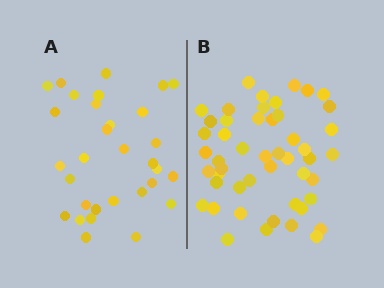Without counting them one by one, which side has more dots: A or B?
Region B (the right region) has more dots.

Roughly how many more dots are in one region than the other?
Region B has approximately 20 more dots than region A.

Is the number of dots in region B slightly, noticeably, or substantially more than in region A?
Region B has substantially more. The ratio is roughly 1.6 to 1.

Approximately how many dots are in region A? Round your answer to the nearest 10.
About 30 dots. (The exact count is 31, which rounds to 30.)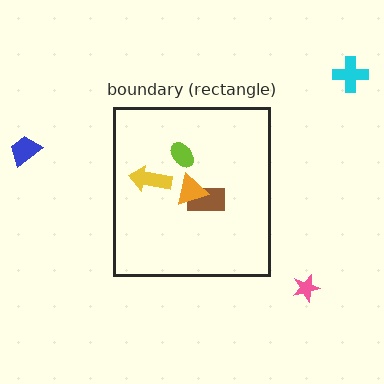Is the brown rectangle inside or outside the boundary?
Inside.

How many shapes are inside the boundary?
4 inside, 3 outside.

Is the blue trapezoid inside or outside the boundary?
Outside.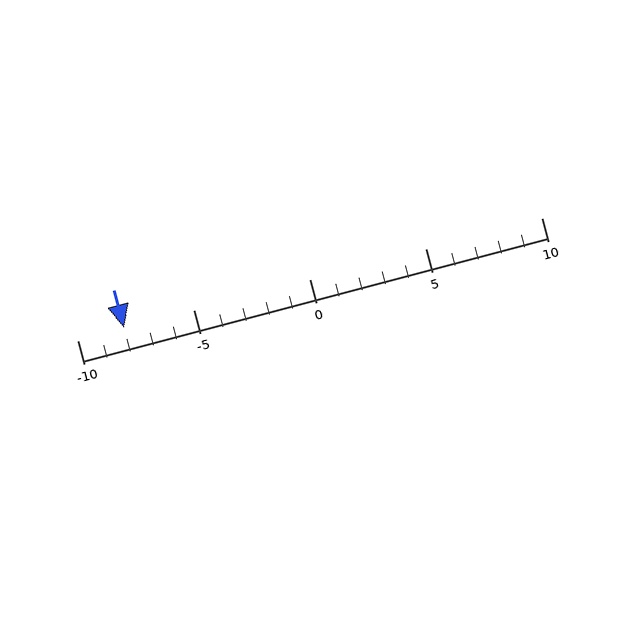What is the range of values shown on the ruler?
The ruler shows values from -10 to 10.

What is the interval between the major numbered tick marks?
The major tick marks are spaced 5 units apart.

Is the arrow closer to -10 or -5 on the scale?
The arrow is closer to -10.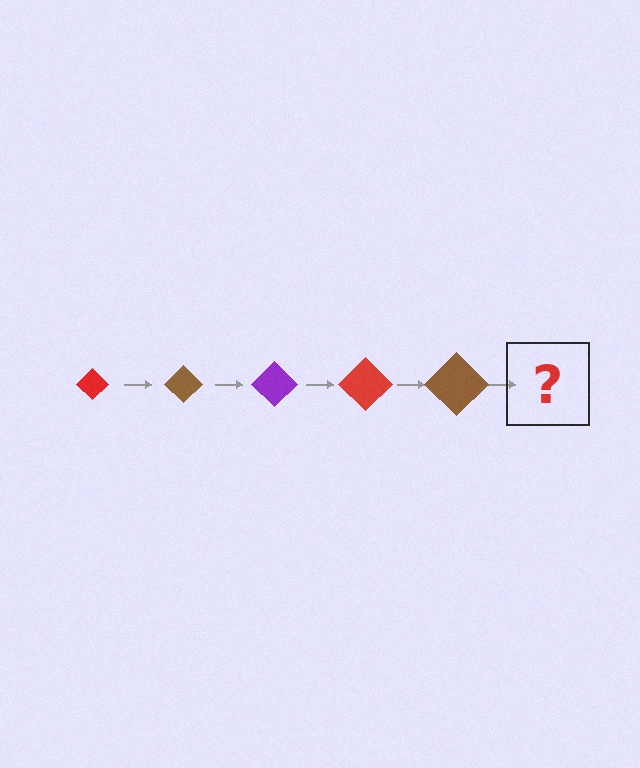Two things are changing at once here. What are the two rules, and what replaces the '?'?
The two rules are that the diamond grows larger each step and the color cycles through red, brown, and purple. The '?' should be a purple diamond, larger than the previous one.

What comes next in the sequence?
The next element should be a purple diamond, larger than the previous one.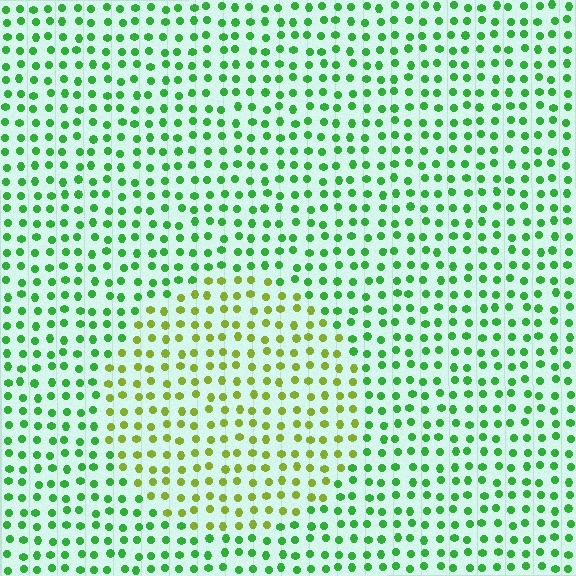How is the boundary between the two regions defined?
The boundary is defined purely by a slight shift in hue (about 43 degrees). Spacing, size, and orientation are identical on both sides.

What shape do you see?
I see a circle.